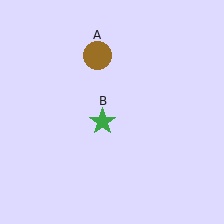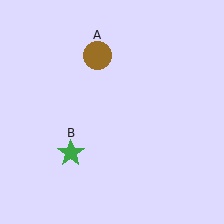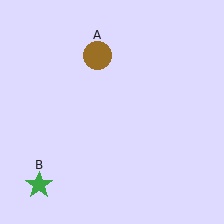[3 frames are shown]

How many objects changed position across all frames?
1 object changed position: green star (object B).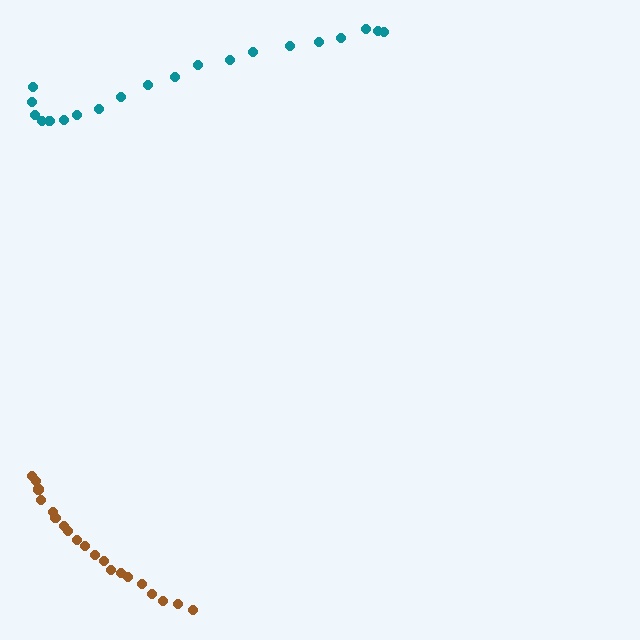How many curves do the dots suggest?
There are 2 distinct paths.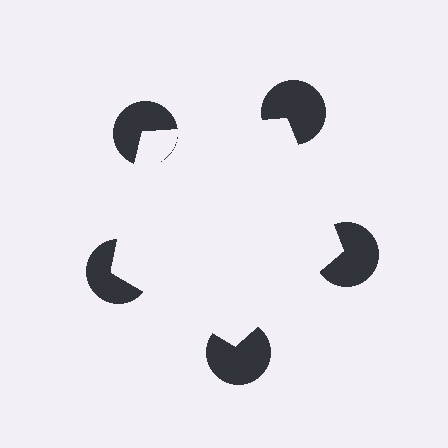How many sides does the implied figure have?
5 sides.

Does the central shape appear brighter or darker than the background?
It typically appears slightly brighter than the background, even though no actual brightness change is drawn.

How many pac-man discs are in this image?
There are 5 — one at each vertex of the illusory pentagon.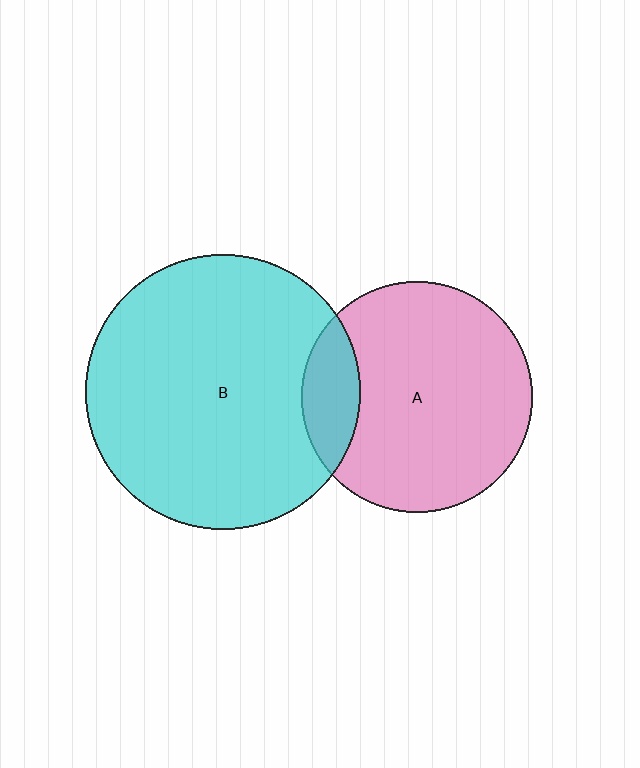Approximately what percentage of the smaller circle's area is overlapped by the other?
Approximately 15%.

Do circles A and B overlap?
Yes.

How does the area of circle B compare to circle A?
Approximately 1.4 times.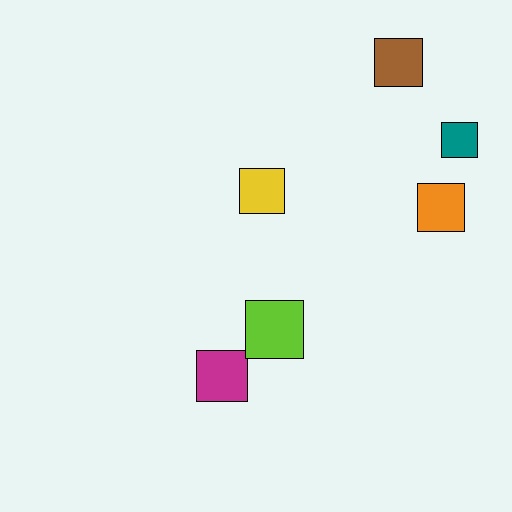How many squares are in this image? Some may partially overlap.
There are 6 squares.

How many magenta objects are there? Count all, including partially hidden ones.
There is 1 magenta object.